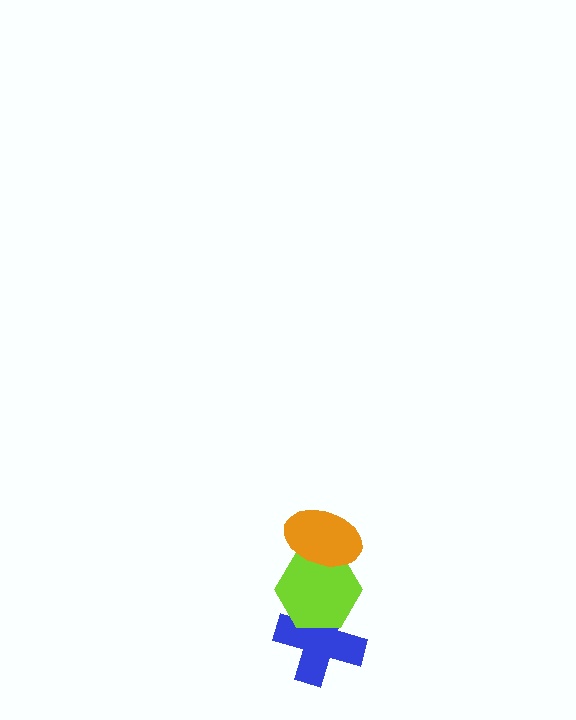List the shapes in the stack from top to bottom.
From top to bottom: the orange ellipse, the lime hexagon, the blue cross.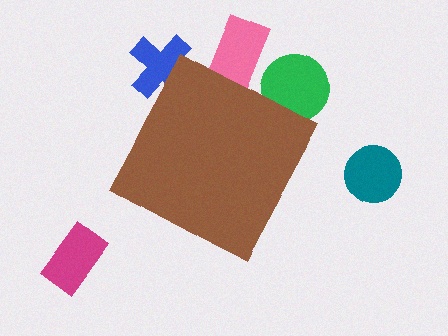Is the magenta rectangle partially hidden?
No, the magenta rectangle is fully visible.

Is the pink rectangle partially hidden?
Yes, the pink rectangle is partially hidden behind the brown diamond.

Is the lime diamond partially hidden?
Yes, the lime diamond is partially hidden behind the brown diamond.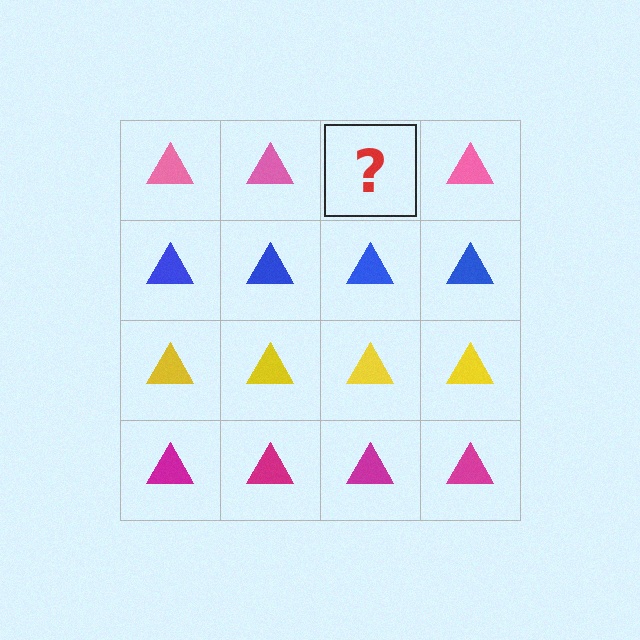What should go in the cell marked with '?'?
The missing cell should contain a pink triangle.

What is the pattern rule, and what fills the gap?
The rule is that each row has a consistent color. The gap should be filled with a pink triangle.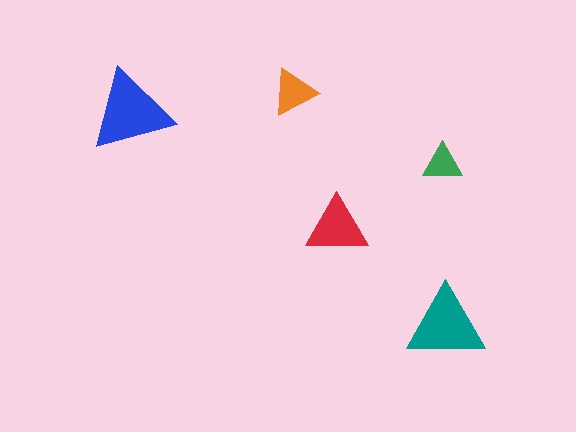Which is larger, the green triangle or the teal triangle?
The teal one.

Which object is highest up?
The orange triangle is topmost.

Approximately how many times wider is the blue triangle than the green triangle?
About 2 times wider.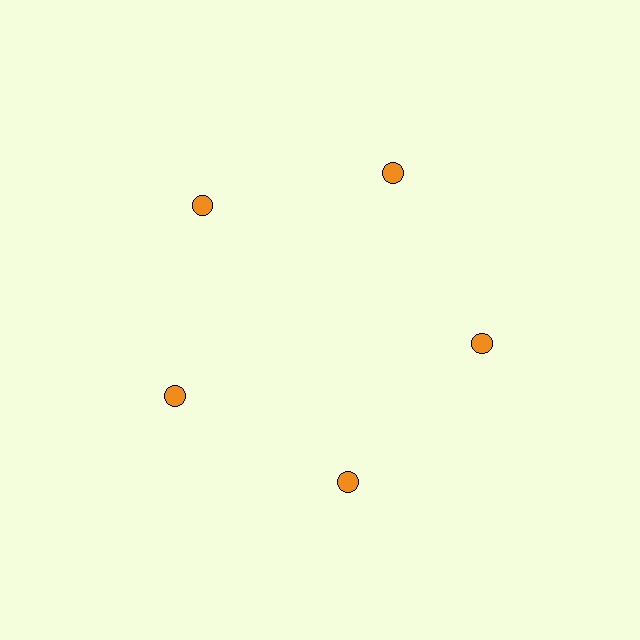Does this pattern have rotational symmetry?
Yes, this pattern has 5-fold rotational symmetry. It looks the same after rotating 72 degrees around the center.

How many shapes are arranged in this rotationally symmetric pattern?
There are 5 shapes, arranged in 5 groups of 1.